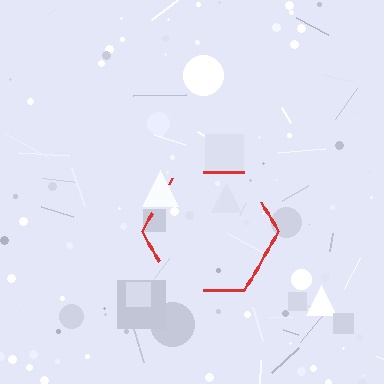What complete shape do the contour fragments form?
The contour fragments form a hexagon.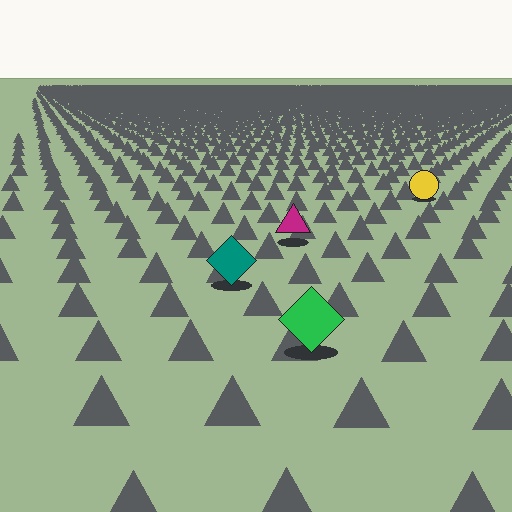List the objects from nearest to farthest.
From nearest to farthest: the green diamond, the teal diamond, the magenta triangle, the yellow circle.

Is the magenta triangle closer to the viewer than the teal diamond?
No. The teal diamond is closer — you can tell from the texture gradient: the ground texture is coarser near it.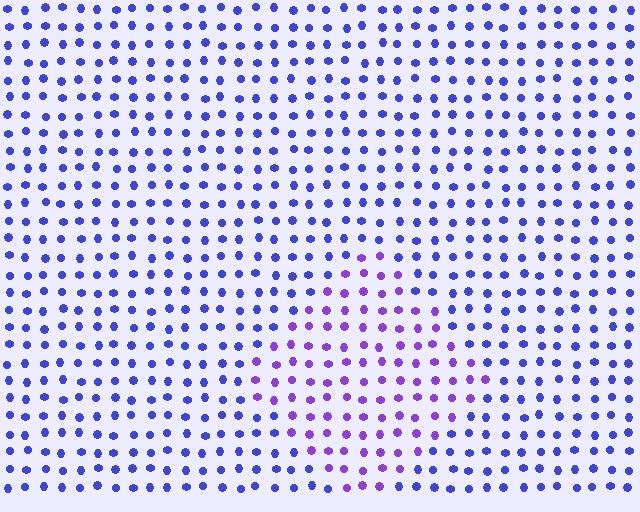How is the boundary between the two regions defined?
The boundary is defined purely by a slight shift in hue (about 34 degrees). Spacing, size, and orientation are identical on both sides.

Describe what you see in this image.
The image is filled with small blue elements in a uniform arrangement. A diamond-shaped region is visible where the elements are tinted to a slightly different hue, forming a subtle color boundary.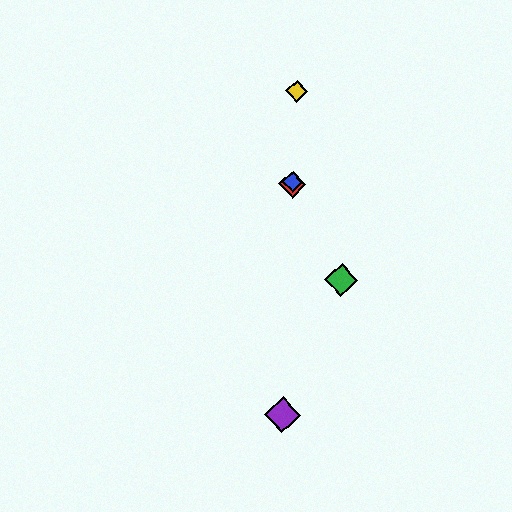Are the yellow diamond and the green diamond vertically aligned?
No, the yellow diamond is at x≈297 and the green diamond is at x≈341.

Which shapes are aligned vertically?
The red diamond, the blue diamond, the yellow diamond, the purple diamond are aligned vertically.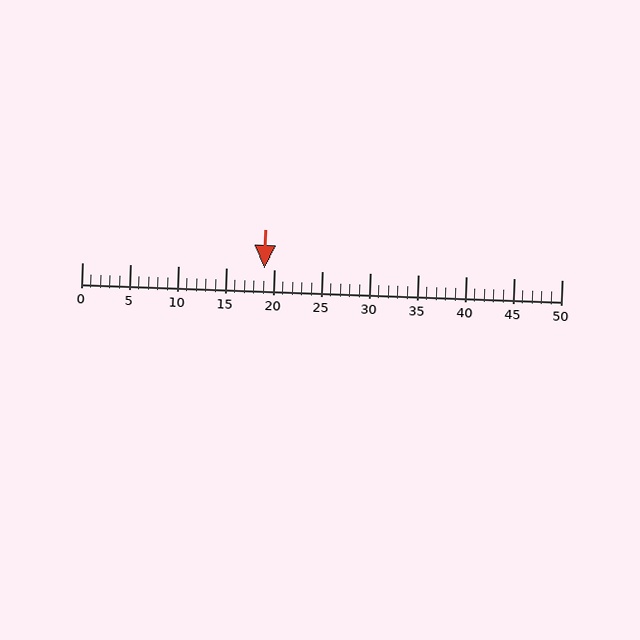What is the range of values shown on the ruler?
The ruler shows values from 0 to 50.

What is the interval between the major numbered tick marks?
The major tick marks are spaced 5 units apart.